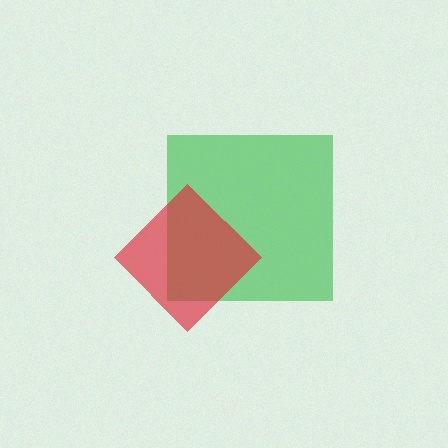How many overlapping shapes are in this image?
There are 2 overlapping shapes in the image.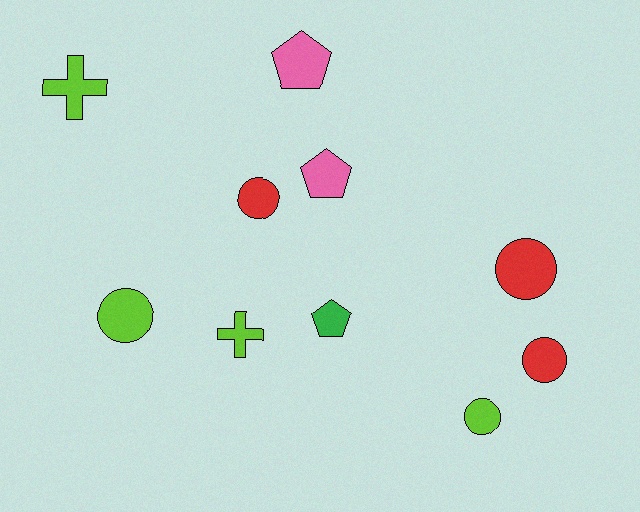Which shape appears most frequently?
Circle, with 5 objects.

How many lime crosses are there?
There are 2 lime crosses.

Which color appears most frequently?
Lime, with 4 objects.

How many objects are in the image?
There are 10 objects.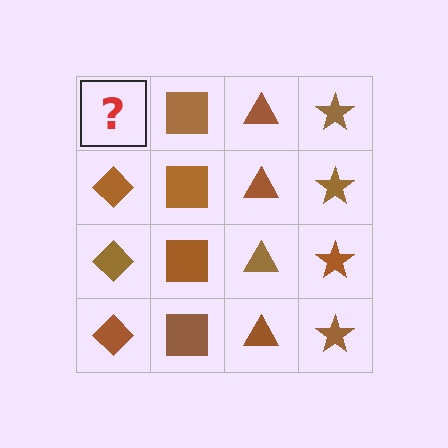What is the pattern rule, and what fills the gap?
The rule is that each column has a consistent shape. The gap should be filled with a brown diamond.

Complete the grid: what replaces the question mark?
The question mark should be replaced with a brown diamond.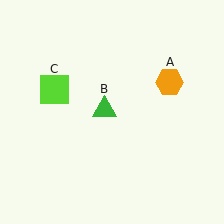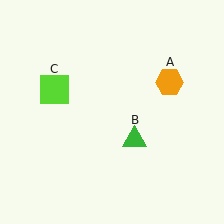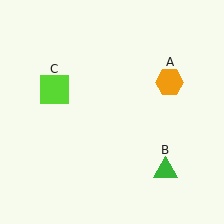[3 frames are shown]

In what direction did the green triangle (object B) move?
The green triangle (object B) moved down and to the right.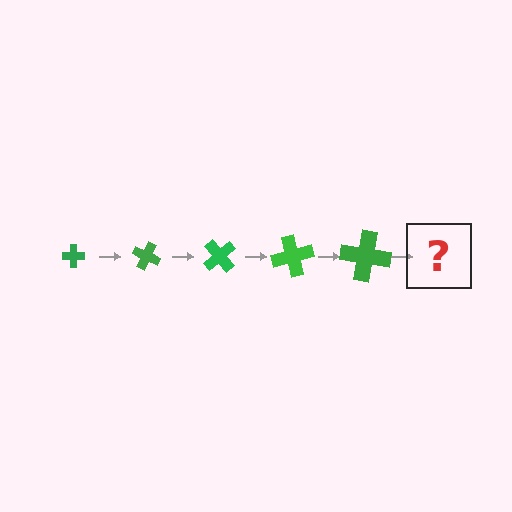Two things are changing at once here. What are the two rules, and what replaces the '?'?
The two rules are that the cross grows larger each step and it rotates 25 degrees each step. The '?' should be a cross, larger than the previous one and rotated 125 degrees from the start.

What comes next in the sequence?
The next element should be a cross, larger than the previous one and rotated 125 degrees from the start.